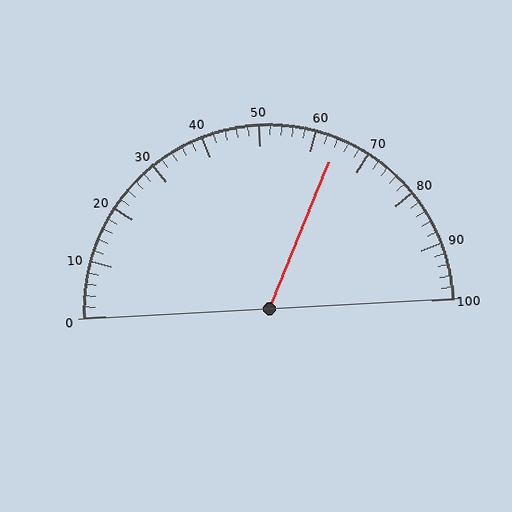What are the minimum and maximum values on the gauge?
The gauge ranges from 0 to 100.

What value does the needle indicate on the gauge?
The needle indicates approximately 64.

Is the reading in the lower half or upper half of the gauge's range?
The reading is in the upper half of the range (0 to 100).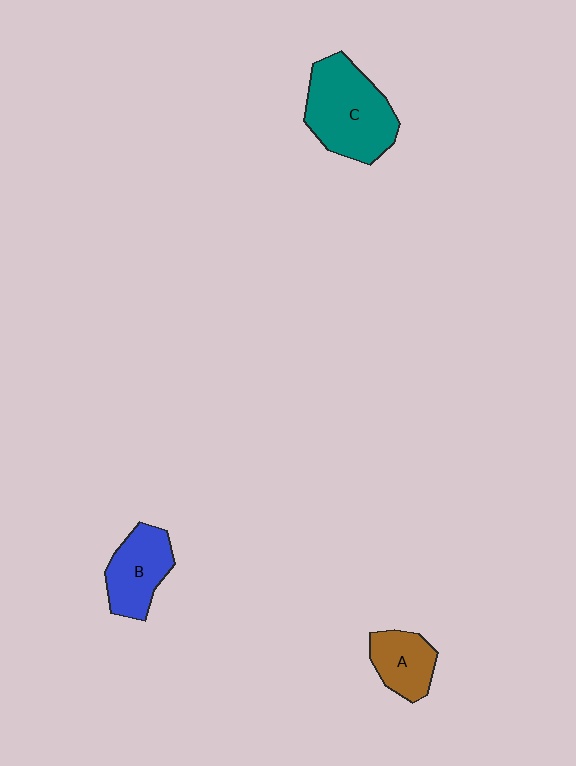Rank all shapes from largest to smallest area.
From largest to smallest: C (teal), B (blue), A (brown).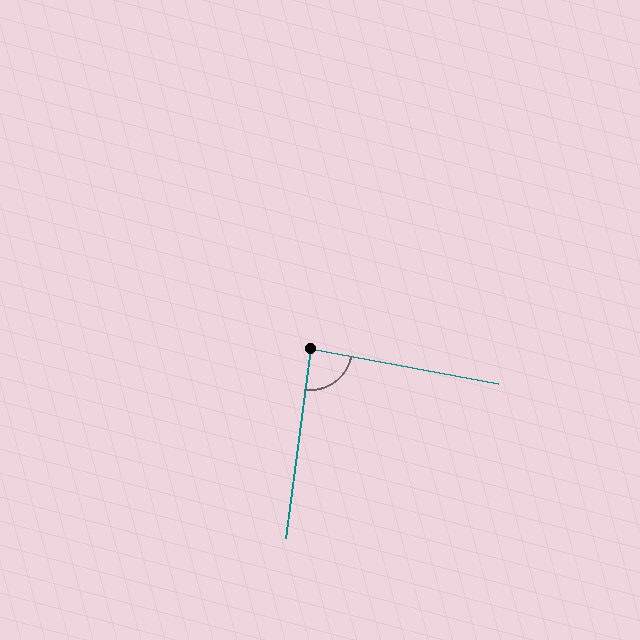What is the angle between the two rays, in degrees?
Approximately 87 degrees.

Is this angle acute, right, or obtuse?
It is approximately a right angle.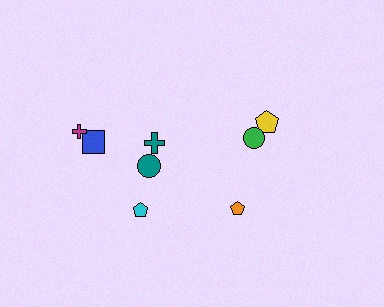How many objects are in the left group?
There are 5 objects.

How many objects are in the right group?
There are 3 objects.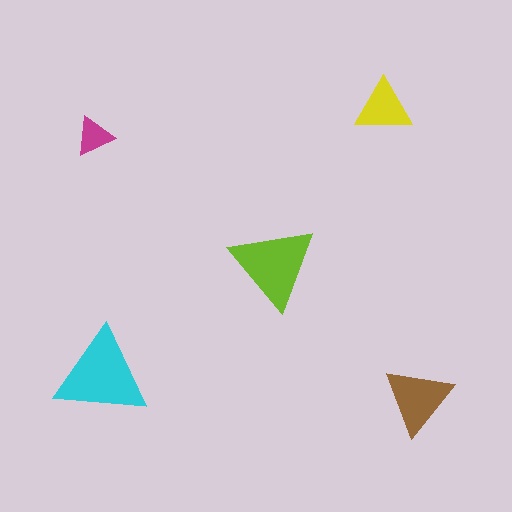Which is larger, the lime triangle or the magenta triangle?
The lime one.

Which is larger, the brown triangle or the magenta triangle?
The brown one.